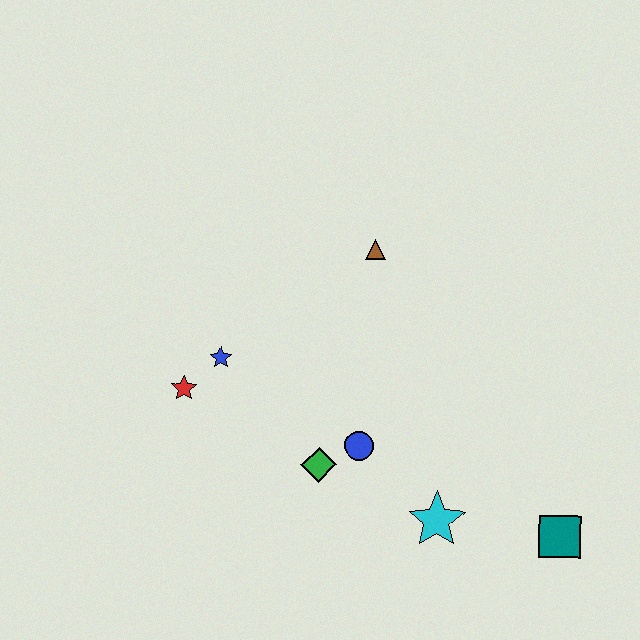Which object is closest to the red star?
The blue star is closest to the red star.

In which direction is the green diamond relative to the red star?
The green diamond is to the right of the red star.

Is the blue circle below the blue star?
Yes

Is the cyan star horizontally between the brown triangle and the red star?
No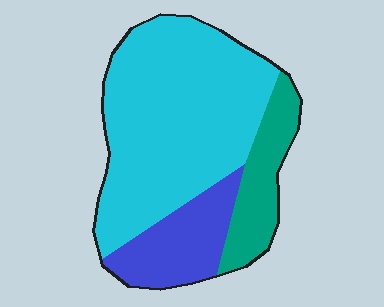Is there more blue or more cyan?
Cyan.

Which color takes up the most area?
Cyan, at roughly 65%.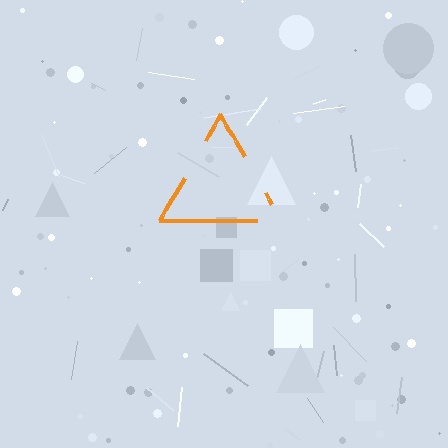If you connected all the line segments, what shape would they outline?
They would outline a triangle.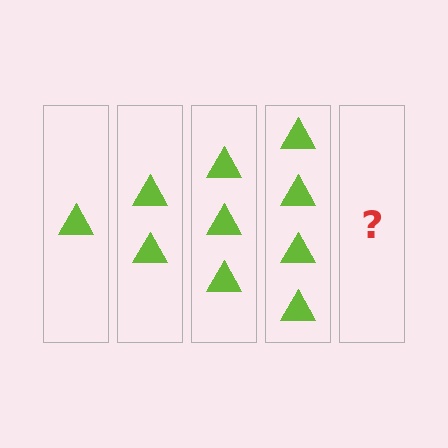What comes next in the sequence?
The next element should be 5 triangles.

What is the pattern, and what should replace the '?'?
The pattern is that each step adds one more triangle. The '?' should be 5 triangles.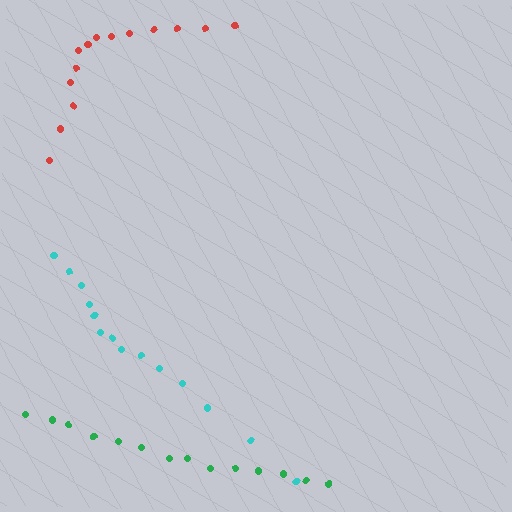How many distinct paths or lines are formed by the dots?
There are 3 distinct paths.